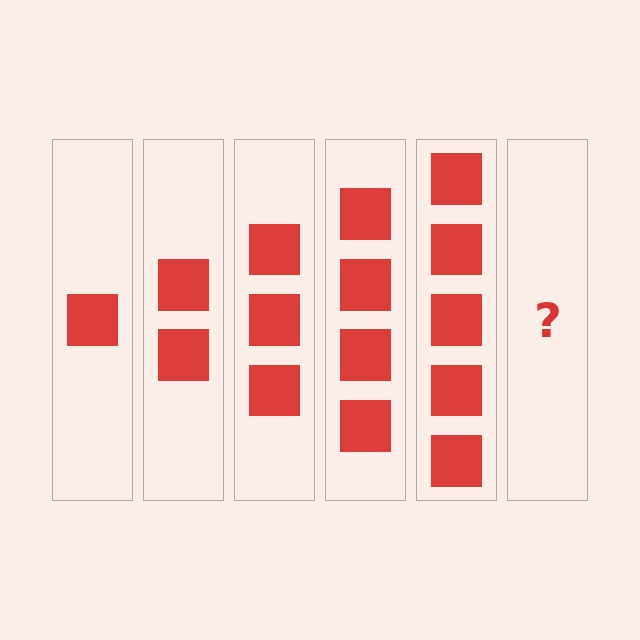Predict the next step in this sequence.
The next step is 6 squares.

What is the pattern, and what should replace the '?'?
The pattern is that each step adds one more square. The '?' should be 6 squares.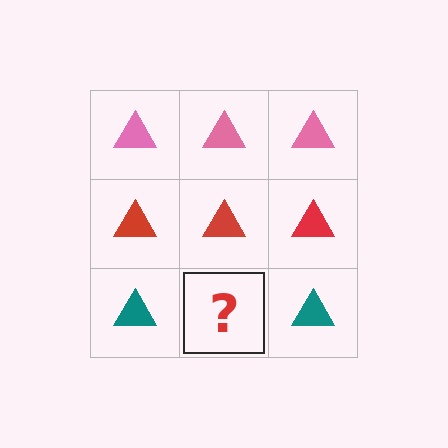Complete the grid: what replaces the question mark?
The question mark should be replaced with a teal triangle.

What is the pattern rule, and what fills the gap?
The rule is that each row has a consistent color. The gap should be filled with a teal triangle.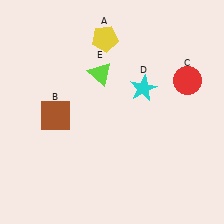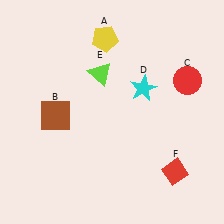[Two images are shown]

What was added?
A red diamond (F) was added in Image 2.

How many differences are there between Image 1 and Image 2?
There is 1 difference between the two images.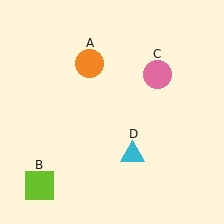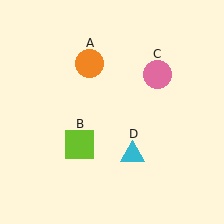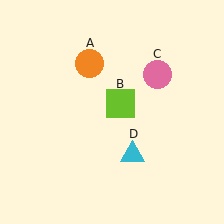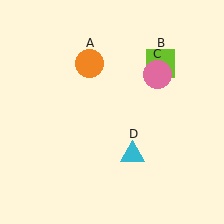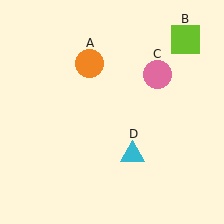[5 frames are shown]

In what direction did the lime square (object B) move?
The lime square (object B) moved up and to the right.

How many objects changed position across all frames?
1 object changed position: lime square (object B).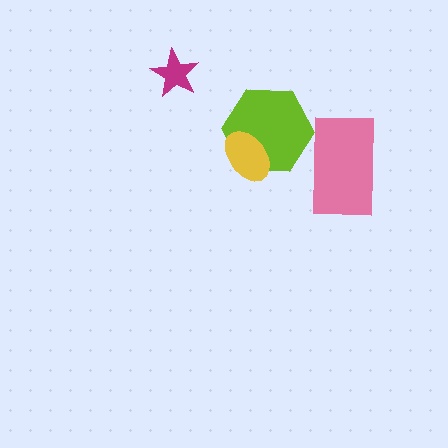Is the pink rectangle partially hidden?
No, no other shape covers it.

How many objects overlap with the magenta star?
0 objects overlap with the magenta star.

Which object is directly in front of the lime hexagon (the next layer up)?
The yellow ellipse is directly in front of the lime hexagon.